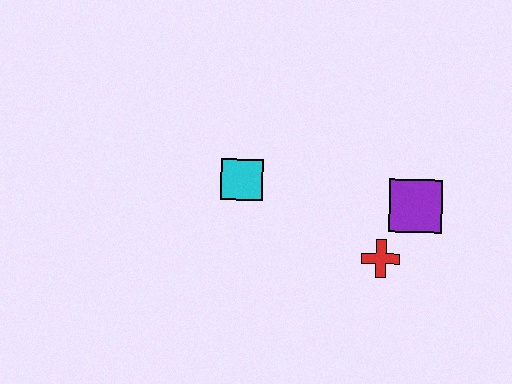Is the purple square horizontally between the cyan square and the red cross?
No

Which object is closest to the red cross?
The purple square is closest to the red cross.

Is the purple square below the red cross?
No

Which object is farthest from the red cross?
The cyan square is farthest from the red cross.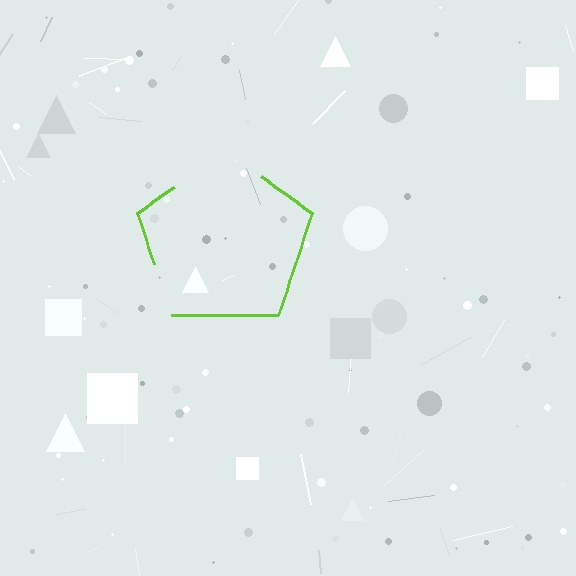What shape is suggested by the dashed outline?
The dashed outline suggests a pentagon.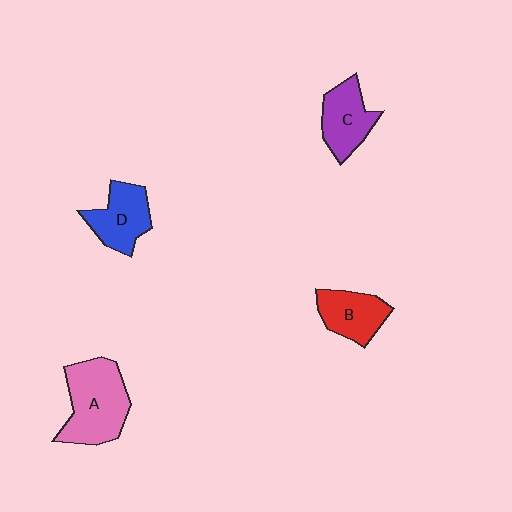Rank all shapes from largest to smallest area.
From largest to smallest: A (pink), D (blue), C (purple), B (red).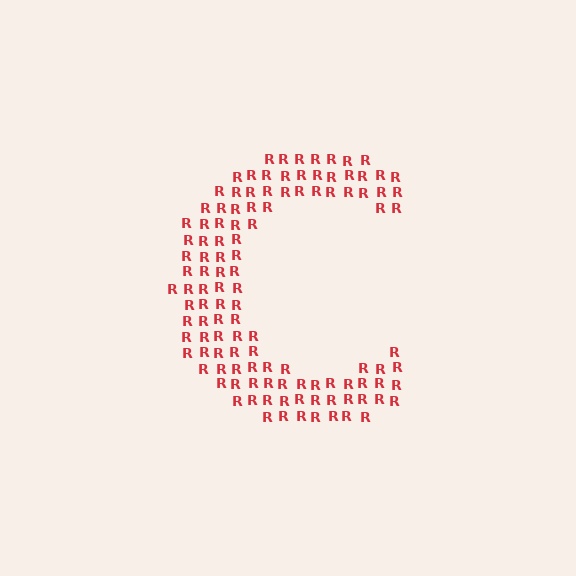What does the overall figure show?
The overall figure shows the letter C.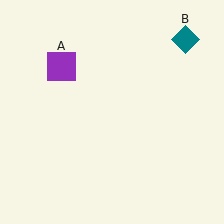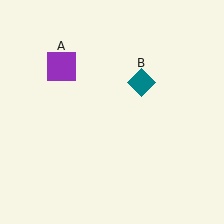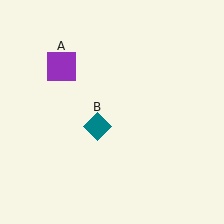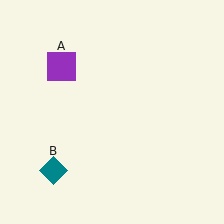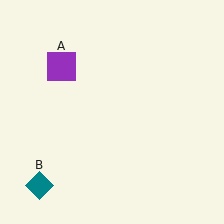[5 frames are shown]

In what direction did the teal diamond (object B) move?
The teal diamond (object B) moved down and to the left.